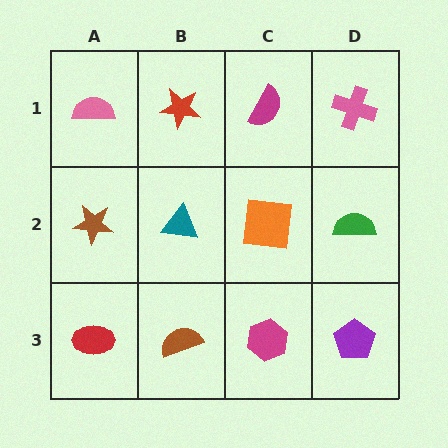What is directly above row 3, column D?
A green semicircle.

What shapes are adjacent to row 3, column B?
A teal triangle (row 2, column B), a red ellipse (row 3, column A), a magenta hexagon (row 3, column C).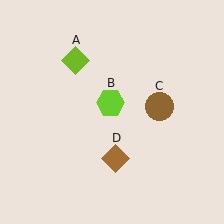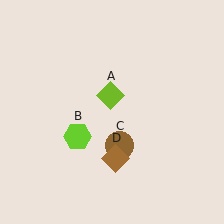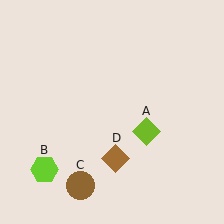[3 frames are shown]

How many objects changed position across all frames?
3 objects changed position: lime diamond (object A), lime hexagon (object B), brown circle (object C).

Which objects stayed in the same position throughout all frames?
Brown diamond (object D) remained stationary.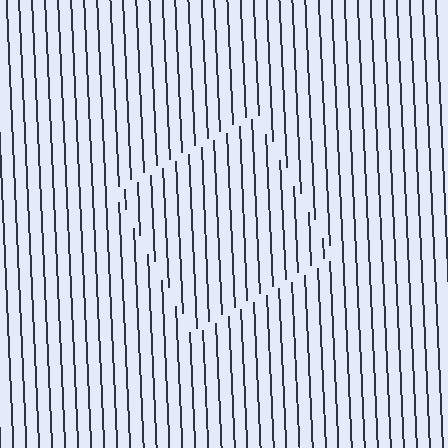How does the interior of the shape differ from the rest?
The interior of the shape contains the same grating, shifted by half a period — the contour is defined by the phase discontinuity where line-ends from the inner and outer gratings abut.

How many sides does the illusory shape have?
4 sides — the line-ends trace a square.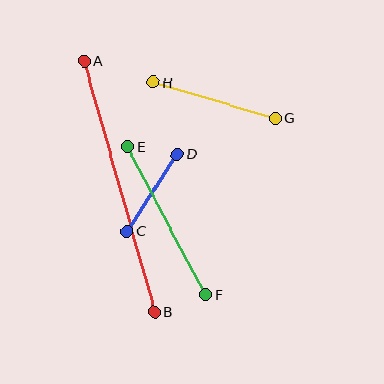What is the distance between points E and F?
The distance is approximately 167 pixels.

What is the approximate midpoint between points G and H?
The midpoint is at approximately (214, 100) pixels.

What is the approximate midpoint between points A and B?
The midpoint is at approximately (119, 186) pixels.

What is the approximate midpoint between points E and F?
The midpoint is at approximately (166, 221) pixels.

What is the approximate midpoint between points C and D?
The midpoint is at approximately (152, 193) pixels.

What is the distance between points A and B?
The distance is approximately 261 pixels.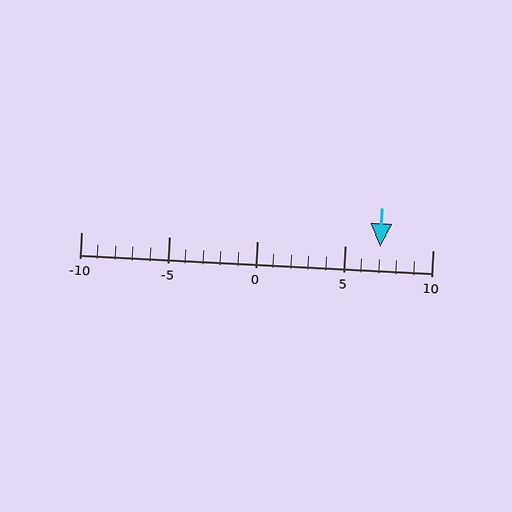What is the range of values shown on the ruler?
The ruler shows values from -10 to 10.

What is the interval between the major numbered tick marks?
The major tick marks are spaced 5 units apart.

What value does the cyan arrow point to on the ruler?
The cyan arrow points to approximately 7.